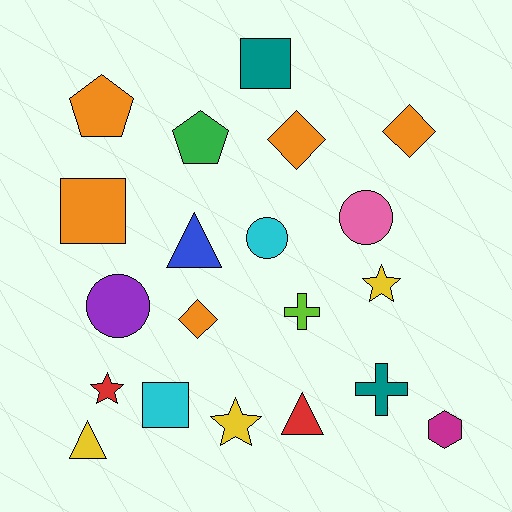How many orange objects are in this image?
There are 5 orange objects.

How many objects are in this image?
There are 20 objects.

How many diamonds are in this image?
There are 3 diamonds.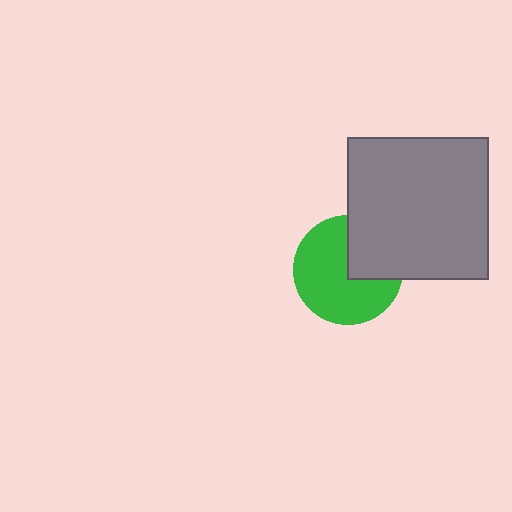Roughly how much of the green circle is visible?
Most of it is visible (roughly 69%).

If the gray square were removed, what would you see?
You would see the complete green circle.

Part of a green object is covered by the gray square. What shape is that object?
It is a circle.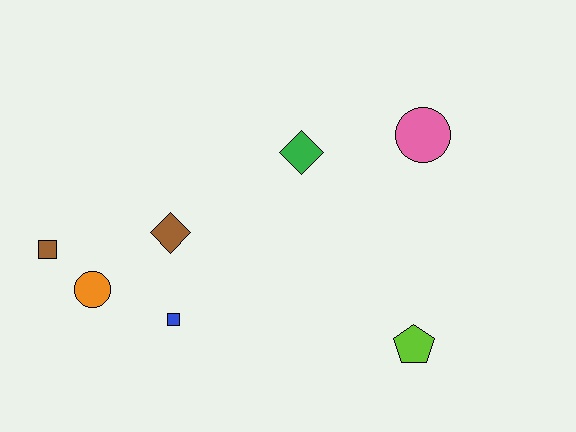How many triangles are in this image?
There are no triangles.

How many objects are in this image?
There are 7 objects.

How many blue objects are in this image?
There is 1 blue object.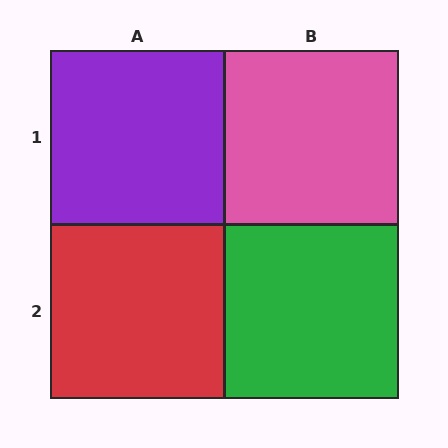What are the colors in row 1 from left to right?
Purple, pink.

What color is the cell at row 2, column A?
Red.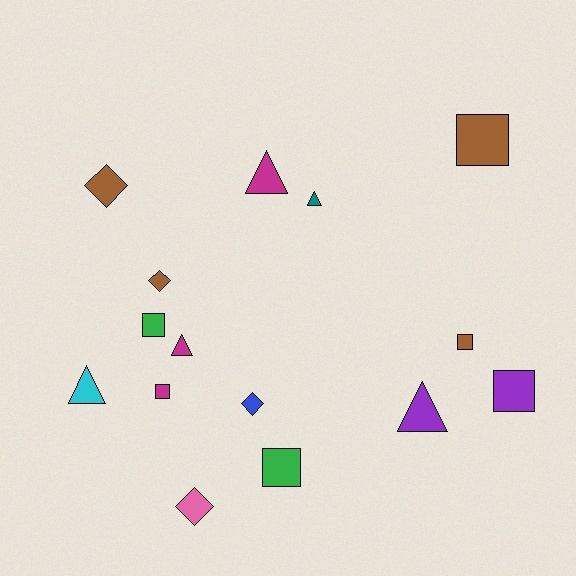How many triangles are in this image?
There are 5 triangles.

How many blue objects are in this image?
There is 1 blue object.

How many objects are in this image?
There are 15 objects.